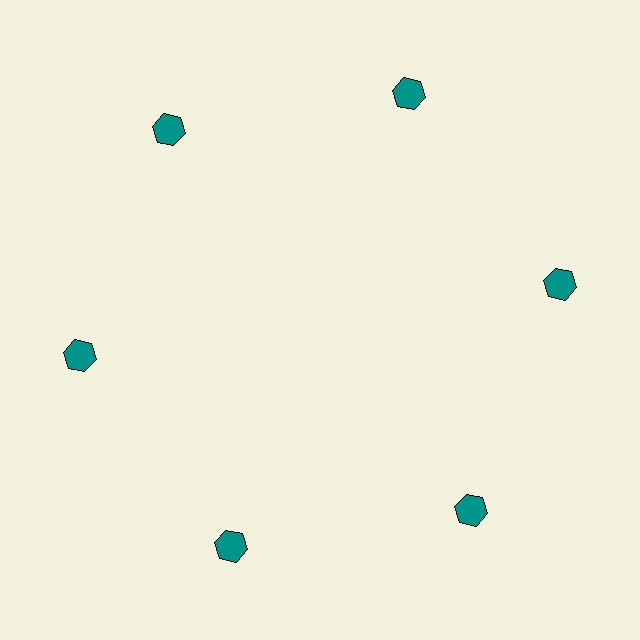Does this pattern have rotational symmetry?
Yes, this pattern has 6-fold rotational symmetry. It looks the same after rotating 60 degrees around the center.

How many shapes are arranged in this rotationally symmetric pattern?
There are 6 shapes, arranged in 6 groups of 1.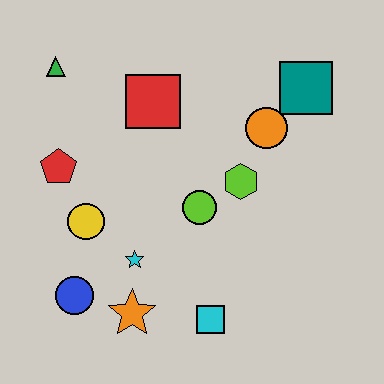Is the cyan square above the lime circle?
No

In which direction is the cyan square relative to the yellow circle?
The cyan square is to the right of the yellow circle.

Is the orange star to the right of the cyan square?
No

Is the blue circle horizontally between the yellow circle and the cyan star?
No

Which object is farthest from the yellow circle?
The teal square is farthest from the yellow circle.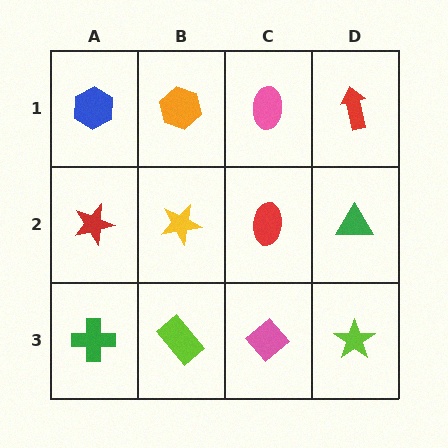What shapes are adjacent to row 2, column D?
A red arrow (row 1, column D), a lime star (row 3, column D), a red ellipse (row 2, column C).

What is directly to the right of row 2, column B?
A red ellipse.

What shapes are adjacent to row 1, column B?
A yellow star (row 2, column B), a blue hexagon (row 1, column A), a pink ellipse (row 1, column C).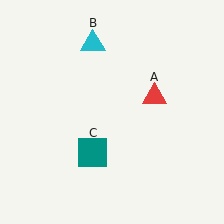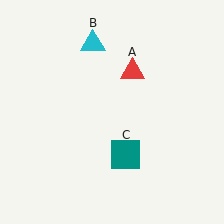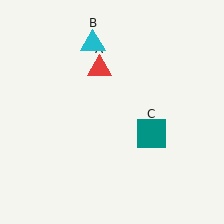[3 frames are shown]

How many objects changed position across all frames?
2 objects changed position: red triangle (object A), teal square (object C).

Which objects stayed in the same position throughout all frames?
Cyan triangle (object B) remained stationary.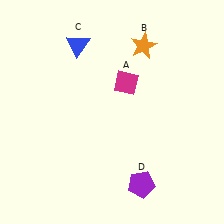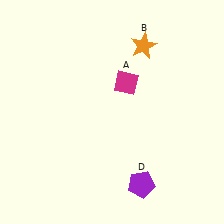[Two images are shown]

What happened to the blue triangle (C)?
The blue triangle (C) was removed in Image 2. It was in the top-left area of Image 1.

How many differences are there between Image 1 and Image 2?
There is 1 difference between the two images.